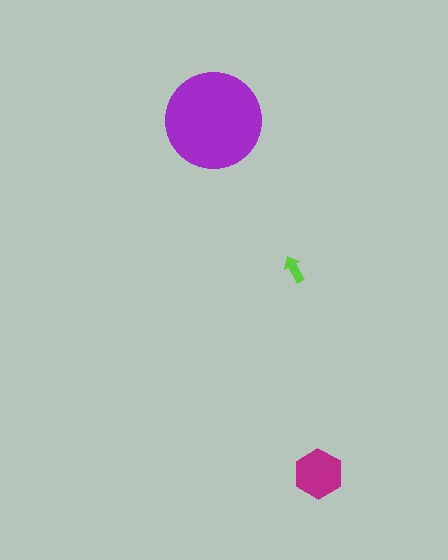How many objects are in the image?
There are 3 objects in the image.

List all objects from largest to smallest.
The purple circle, the magenta hexagon, the lime arrow.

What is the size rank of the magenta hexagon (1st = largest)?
2nd.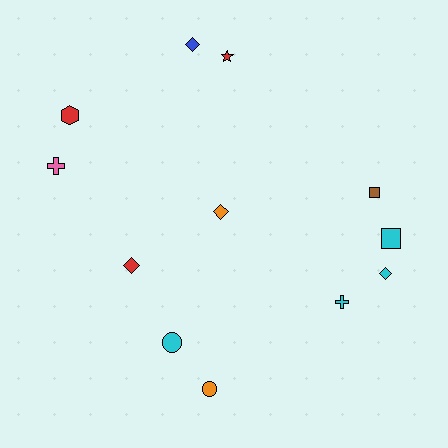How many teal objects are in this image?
There are no teal objects.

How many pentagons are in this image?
There are no pentagons.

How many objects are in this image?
There are 12 objects.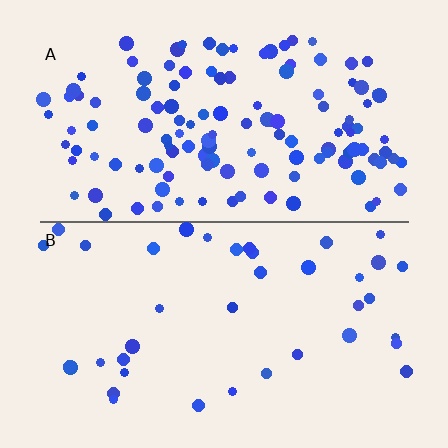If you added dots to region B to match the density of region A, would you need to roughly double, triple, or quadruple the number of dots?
Approximately triple.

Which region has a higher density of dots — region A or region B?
A (the top).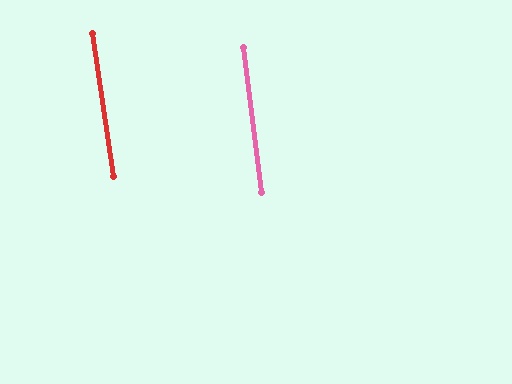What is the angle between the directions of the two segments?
Approximately 1 degree.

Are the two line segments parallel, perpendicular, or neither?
Parallel — their directions differ by only 1.4°.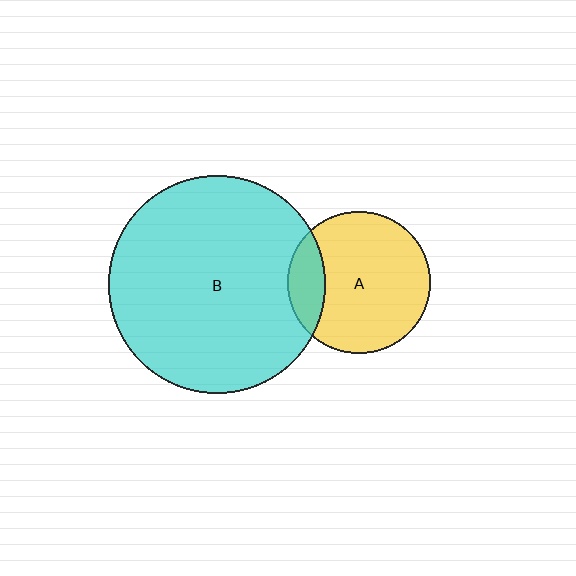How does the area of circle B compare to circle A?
Approximately 2.3 times.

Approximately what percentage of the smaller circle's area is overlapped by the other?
Approximately 20%.